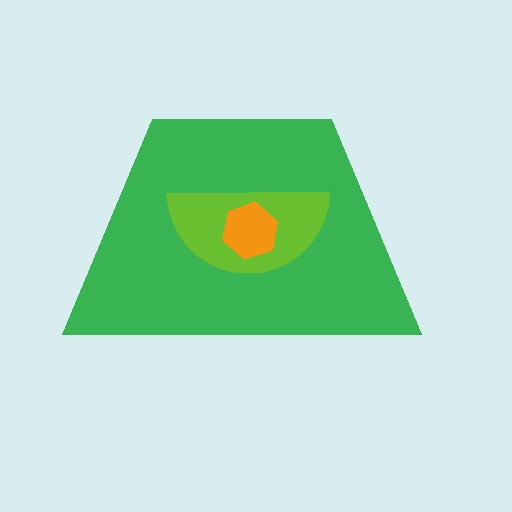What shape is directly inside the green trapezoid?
The lime semicircle.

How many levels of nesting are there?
3.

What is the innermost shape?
The orange hexagon.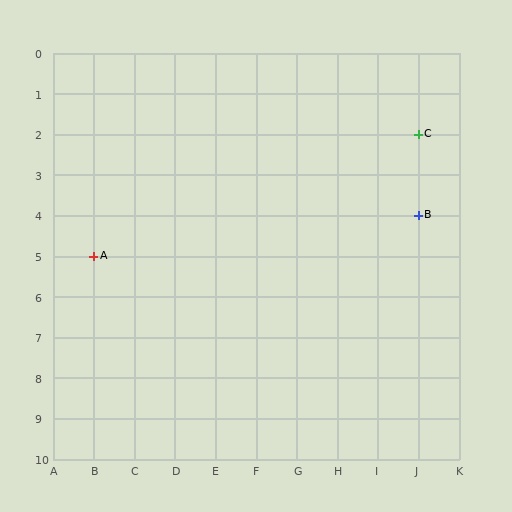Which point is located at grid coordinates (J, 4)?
Point B is at (J, 4).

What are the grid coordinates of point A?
Point A is at grid coordinates (B, 5).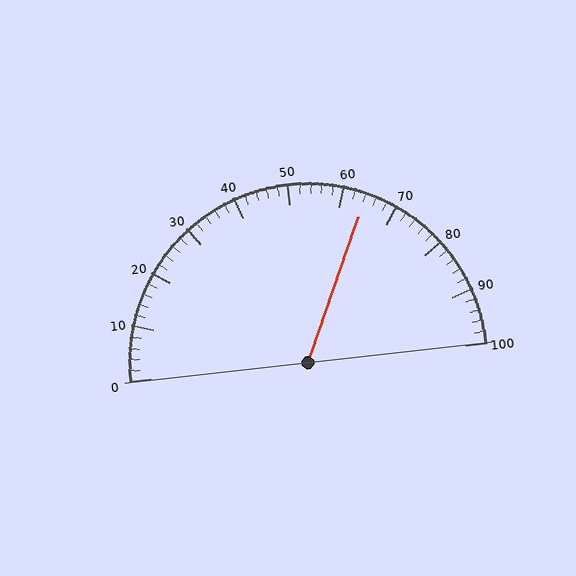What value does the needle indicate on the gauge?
The needle indicates approximately 64.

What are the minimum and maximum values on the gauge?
The gauge ranges from 0 to 100.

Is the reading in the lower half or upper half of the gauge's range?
The reading is in the upper half of the range (0 to 100).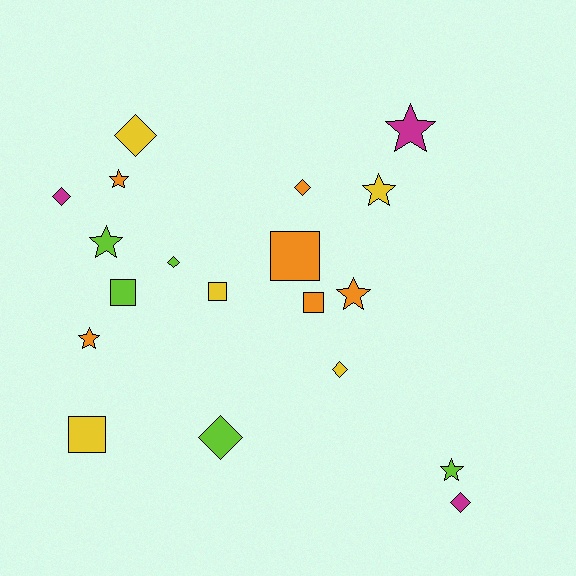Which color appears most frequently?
Orange, with 6 objects.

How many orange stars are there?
There are 3 orange stars.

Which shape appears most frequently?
Diamond, with 7 objects.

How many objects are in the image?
There are 19 objects.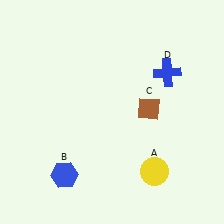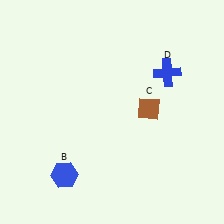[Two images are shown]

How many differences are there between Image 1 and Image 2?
There is 1 difference between the two images.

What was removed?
The yellow circle (A) was removed in Image 2.